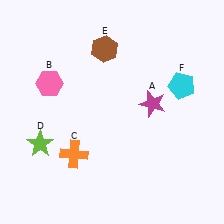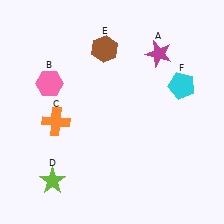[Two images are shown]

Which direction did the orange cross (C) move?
The orange cross (C) moved up.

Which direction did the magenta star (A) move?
The magenta star (A) moved up.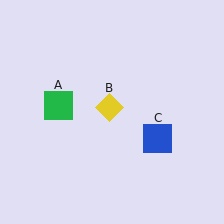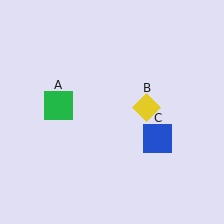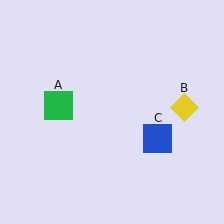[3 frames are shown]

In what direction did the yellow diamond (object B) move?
The yellow diamond (object B) moved right.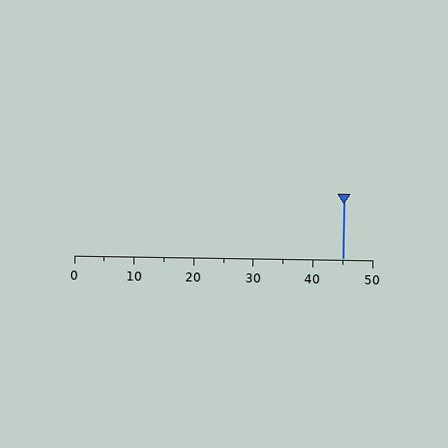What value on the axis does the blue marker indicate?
The marker indicates approximately 45.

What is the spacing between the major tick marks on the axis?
The major ticks are spaced 10 apart.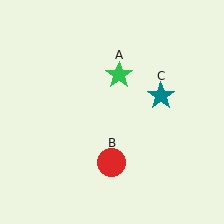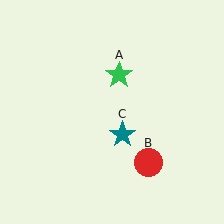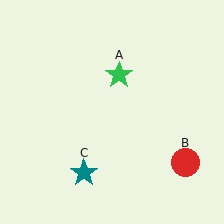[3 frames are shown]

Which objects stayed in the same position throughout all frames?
Green star (object A) remained stationary.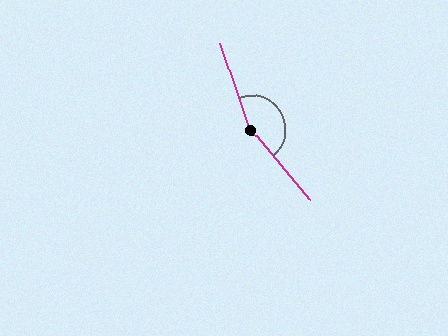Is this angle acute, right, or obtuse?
It is obtuse.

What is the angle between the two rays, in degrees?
Approximately 159 degrees.